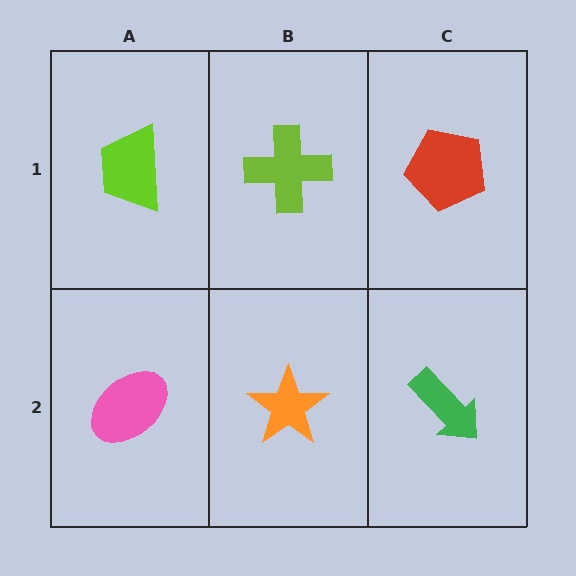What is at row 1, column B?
A lime cross.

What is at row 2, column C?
A green arrow.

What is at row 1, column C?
A red pentagon.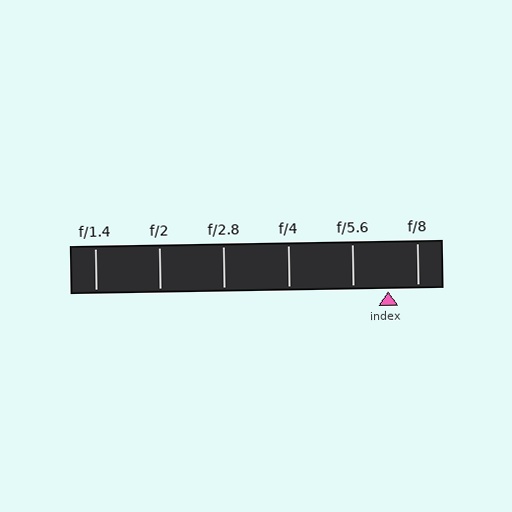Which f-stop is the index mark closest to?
The index mark is closest to f/8.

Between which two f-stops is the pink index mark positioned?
The index mark is between f/5.6 and f/8.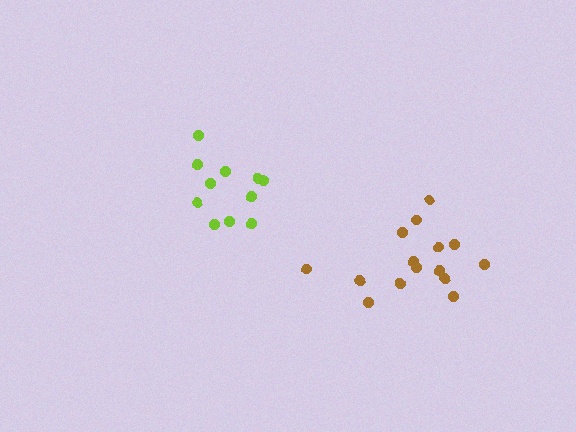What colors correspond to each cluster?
The clusters are colored: lime, brown.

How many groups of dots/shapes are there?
There are 2 groups.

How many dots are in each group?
Group 1: 11 dots, Group 2: 15 dots (26 total).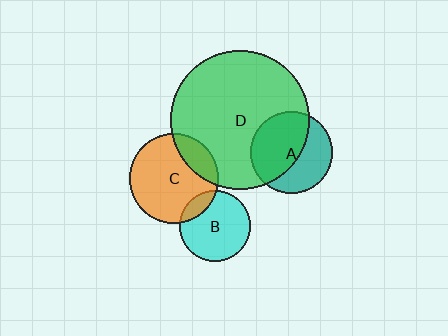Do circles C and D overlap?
Yes.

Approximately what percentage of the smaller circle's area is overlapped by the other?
Approximately 20%.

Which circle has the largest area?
Circle D (green).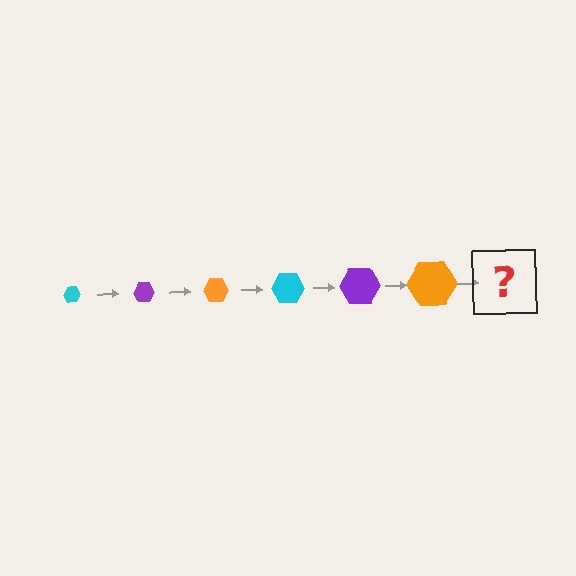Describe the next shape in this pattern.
It should be a cyan hexagon, larger than the previous one.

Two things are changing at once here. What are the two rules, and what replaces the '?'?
The two rules are that the hexagon grows larger each step and the color cycles through cyan, purple, and orange. The '?' should be a cyan hexagon, larger than the previous one.